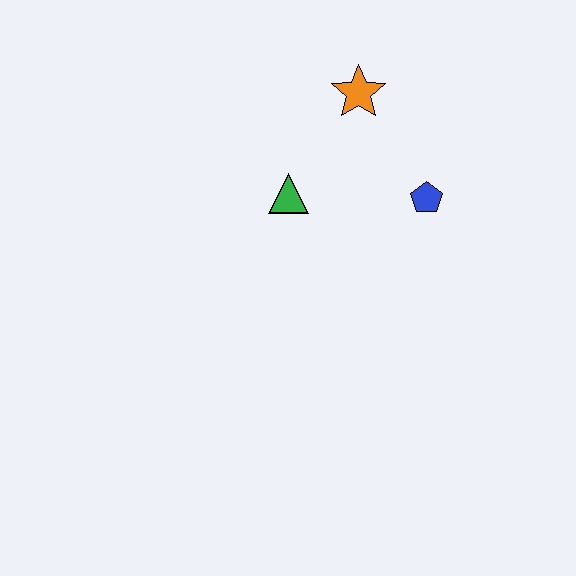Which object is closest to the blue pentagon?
The orange star is closest to the blue pentagon.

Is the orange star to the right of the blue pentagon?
No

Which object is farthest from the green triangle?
The blue pentagon is farthest from the green triangle.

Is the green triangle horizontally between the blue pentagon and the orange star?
No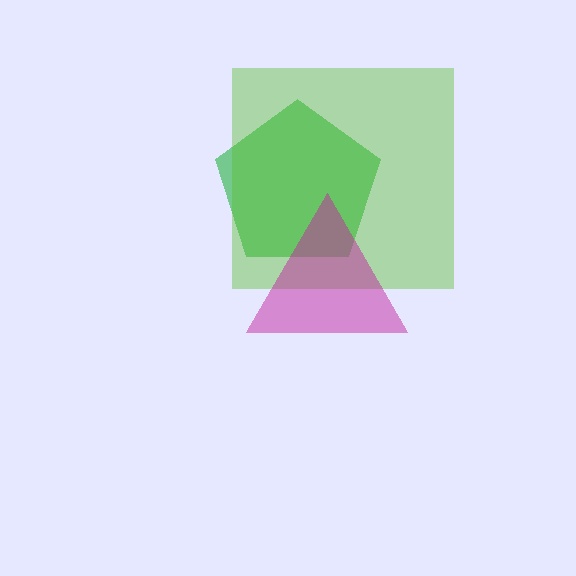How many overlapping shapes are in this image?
There are 3 overlapping shapes in the image.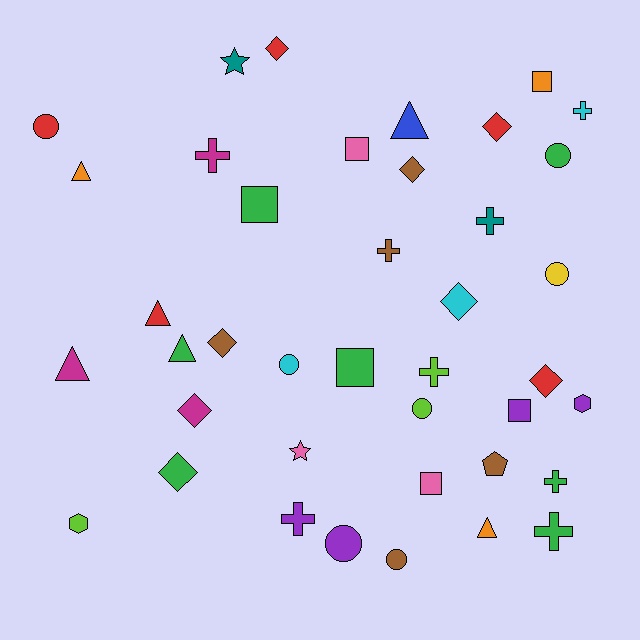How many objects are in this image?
There are 40 objects.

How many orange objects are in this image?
There are 3 orange objects.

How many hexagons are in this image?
There are 2 hexagons.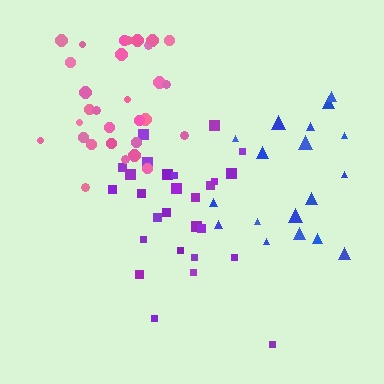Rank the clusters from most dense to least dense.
purple, pink, blue.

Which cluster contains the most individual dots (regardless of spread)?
Pink (30).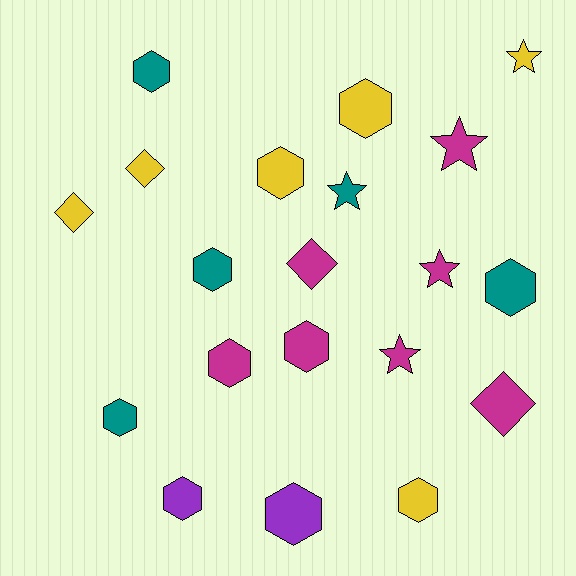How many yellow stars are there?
There is 1 yellow star.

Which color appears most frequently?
Magenta, with 7 objects.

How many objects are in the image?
There are 20 objects.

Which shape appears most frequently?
Hexagon, with 11 objects.